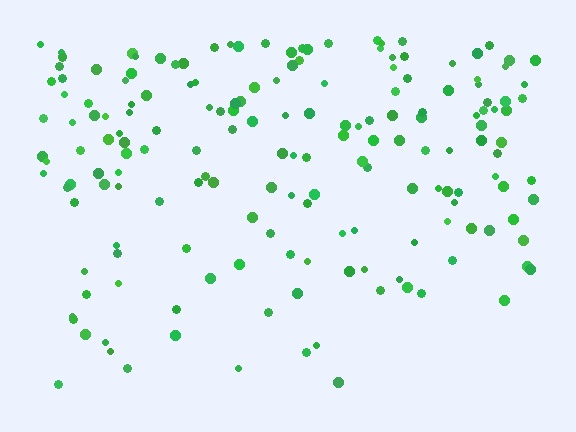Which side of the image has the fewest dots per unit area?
The bottom.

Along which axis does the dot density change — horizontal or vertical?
Vertical.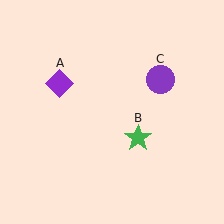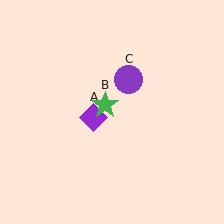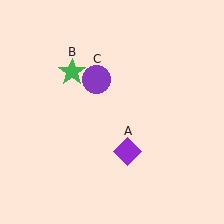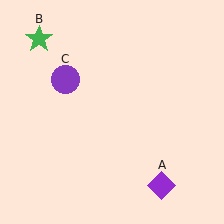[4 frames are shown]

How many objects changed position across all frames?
3 objects changed position: purple diamond (object A), green star (object B), purple circle (object C).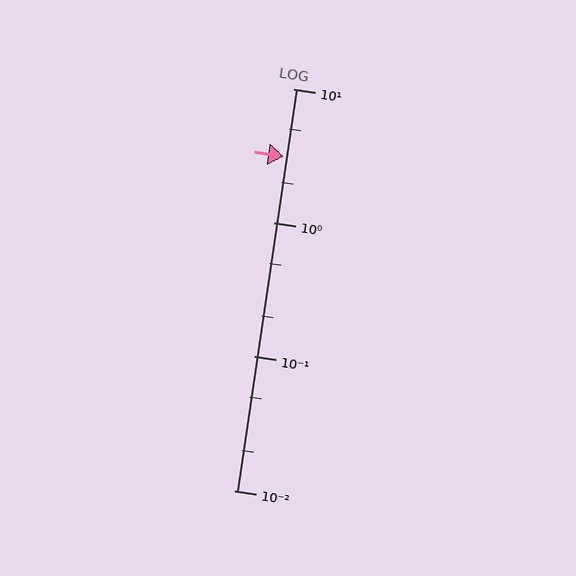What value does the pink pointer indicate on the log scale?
The pointer indicates approximately 3.1.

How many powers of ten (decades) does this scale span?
The scale spans 3 decades, from 0.01 to 10.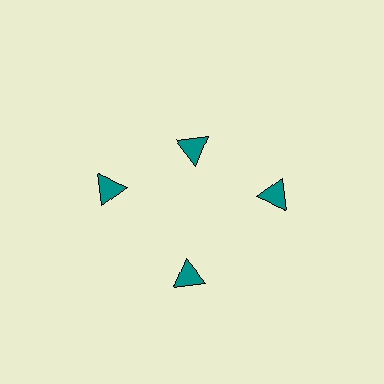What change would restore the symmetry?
The symmetry would be restored by moving it outward, back onto the ring so that all 4 triangles sit at equal angles and equal distance from the center.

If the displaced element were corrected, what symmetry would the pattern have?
It would have 4-fold rotational symmetry — the pattern would map onto itself every 90 degrees.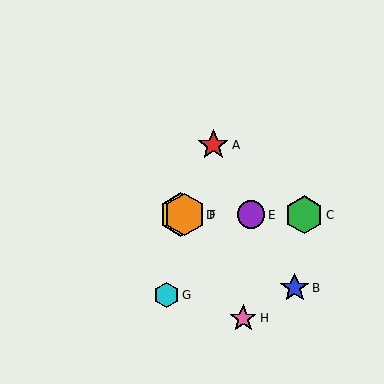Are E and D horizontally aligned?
Yes, both are at y≈215.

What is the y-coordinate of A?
Object A is at y≈145.